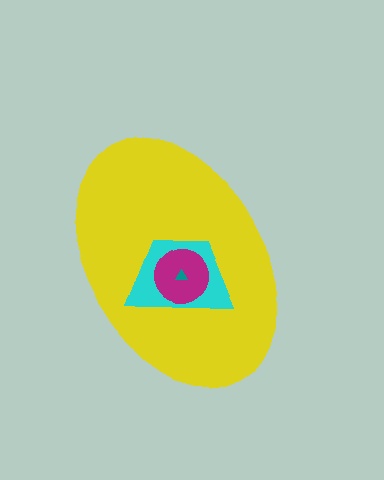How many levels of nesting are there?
4.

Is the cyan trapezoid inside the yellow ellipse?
Yes.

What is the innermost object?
The teal triangle.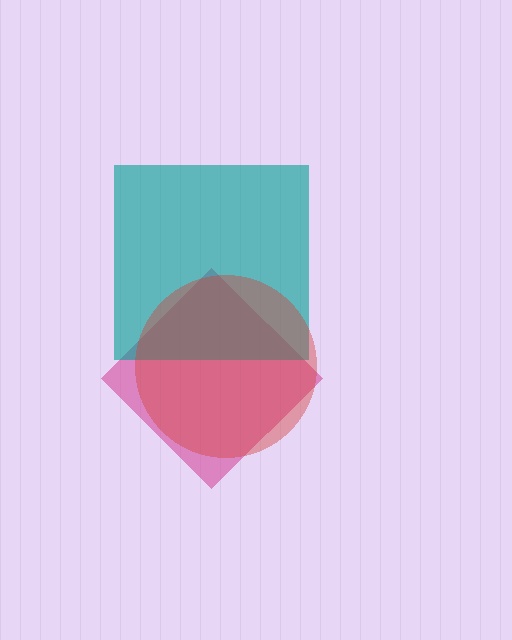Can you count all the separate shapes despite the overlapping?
Yes, there are 3 separate shapes.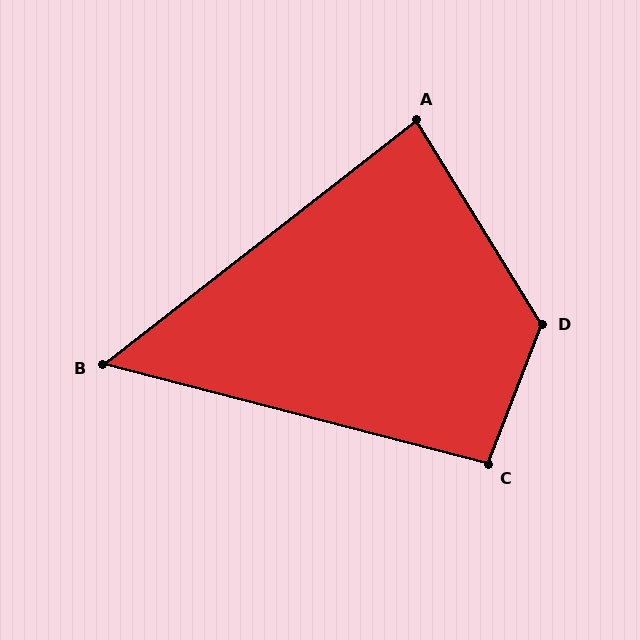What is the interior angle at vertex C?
Approximately 96 degrees (obtuse).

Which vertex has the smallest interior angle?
B, at approximately 53 degrees.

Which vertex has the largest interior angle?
D, at approximately 127 degrees.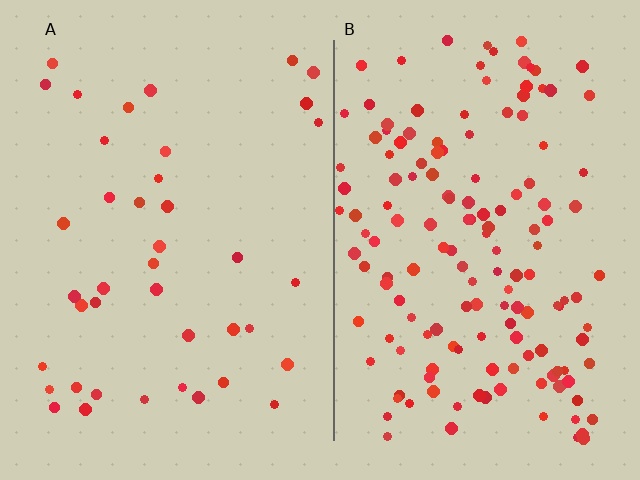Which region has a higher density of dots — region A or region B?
B (the right).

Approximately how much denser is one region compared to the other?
Approximately 3.8× — region B over region A.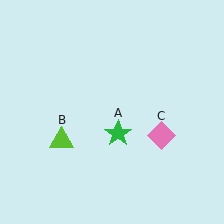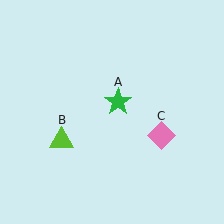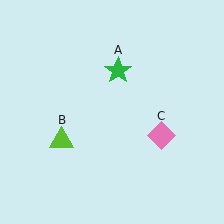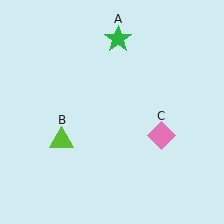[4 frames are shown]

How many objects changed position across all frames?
1 object changed position: green star (object A).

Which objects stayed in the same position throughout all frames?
Lime triangle (object B) and pink diamond (object C) remained stationary.